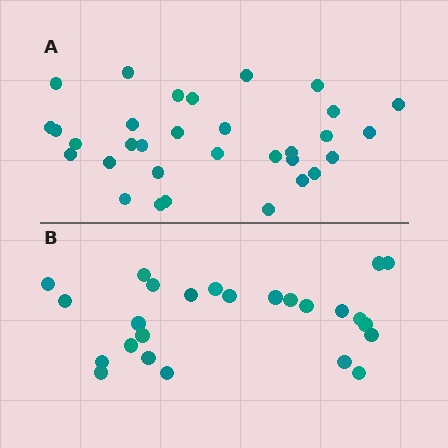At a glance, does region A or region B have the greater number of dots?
Region A (the top region) has more dots.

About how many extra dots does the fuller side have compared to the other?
Region A has roughly 8 or so more dots than region B.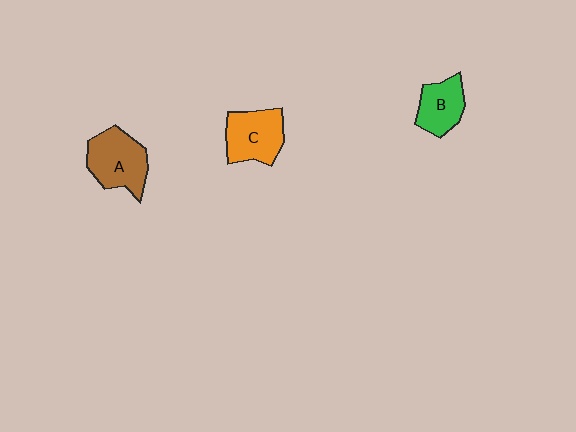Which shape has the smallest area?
Shape B (green).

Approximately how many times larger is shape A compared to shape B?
Approximately 1.4 times.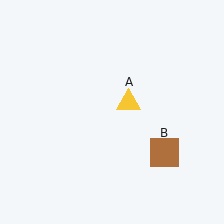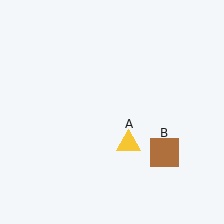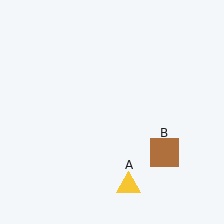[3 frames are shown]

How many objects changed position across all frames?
1 object changed position: yellow triangle (object A).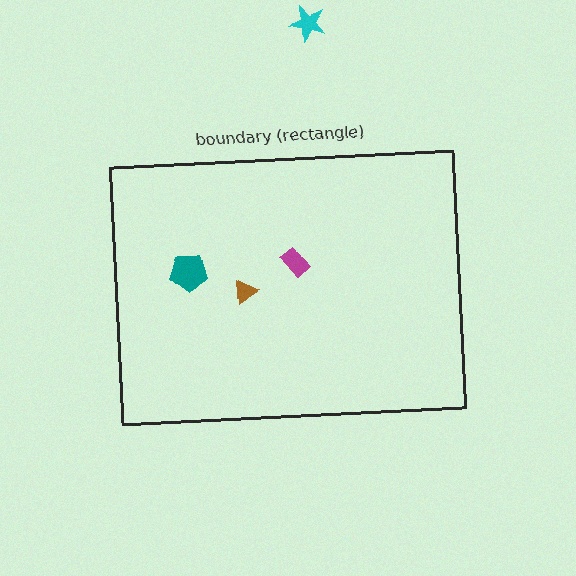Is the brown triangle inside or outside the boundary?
Inside.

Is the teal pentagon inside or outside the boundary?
Inside.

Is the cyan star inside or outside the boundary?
Outside.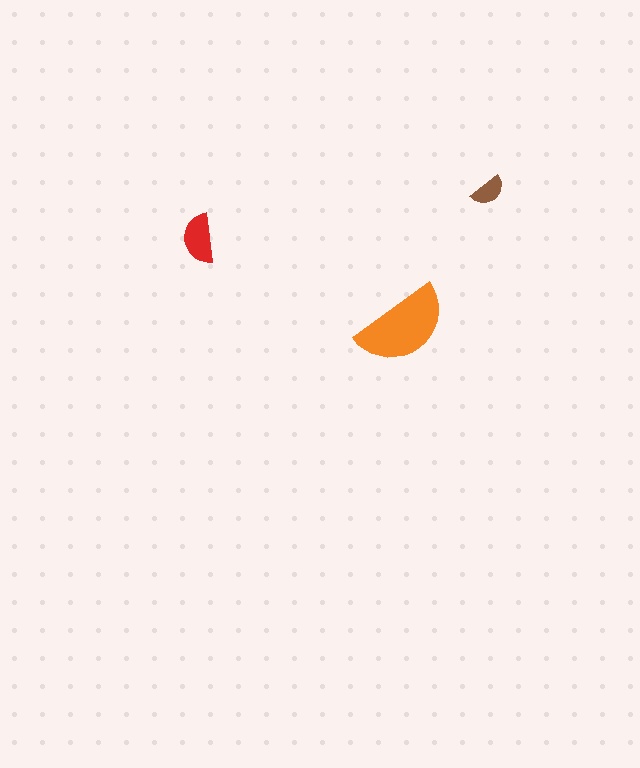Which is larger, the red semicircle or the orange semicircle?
The orange one.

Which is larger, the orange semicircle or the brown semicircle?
The orange one.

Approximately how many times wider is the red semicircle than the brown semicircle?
About 1.5 times wider.